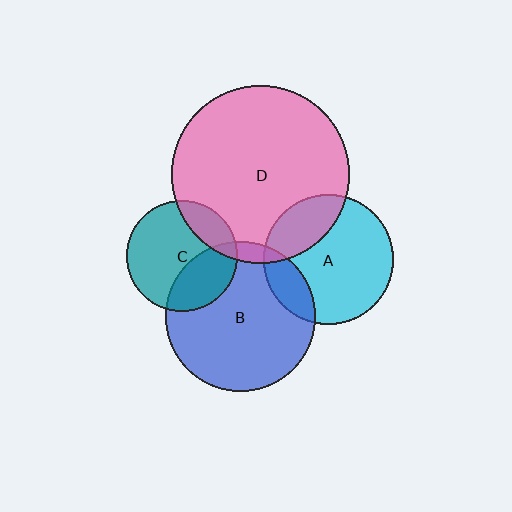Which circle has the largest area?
Circle D (pink).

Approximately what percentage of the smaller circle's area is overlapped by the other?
Approximately 30%.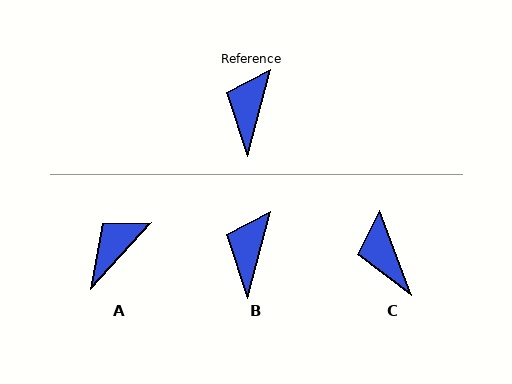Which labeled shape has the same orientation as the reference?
B.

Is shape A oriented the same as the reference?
No, it is off by about 28 degrees.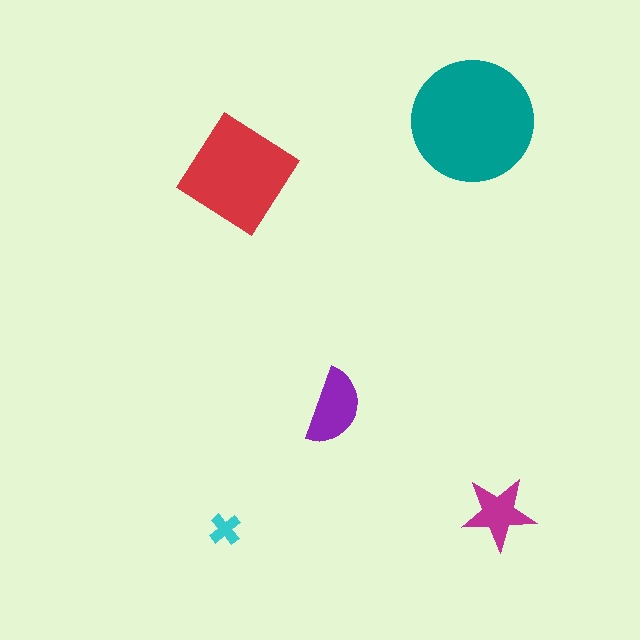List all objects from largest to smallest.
The teal circle, the red diamond, the purple semicircle, the magenta star, the cyan cross.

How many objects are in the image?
There are 5 objects in the image.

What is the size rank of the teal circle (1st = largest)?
1st.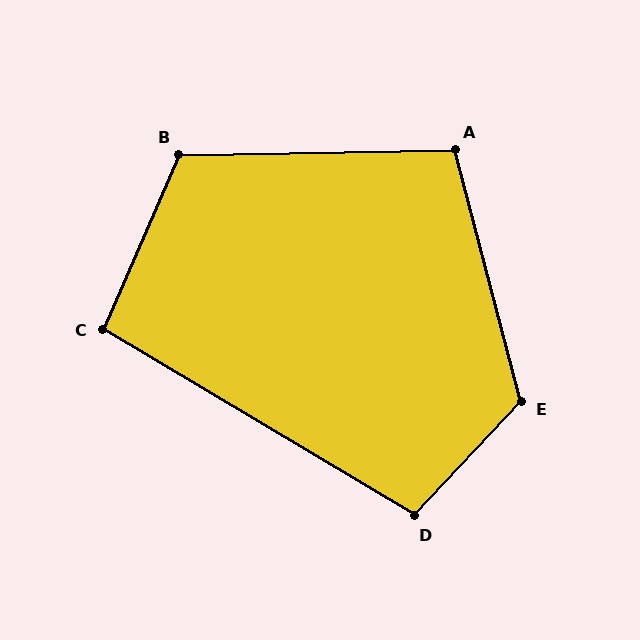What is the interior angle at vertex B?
Approximately 114 degrees (obtuse).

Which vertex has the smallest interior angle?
C, at approximately 97 degrees.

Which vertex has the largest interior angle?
E, at approximately 122 degrees.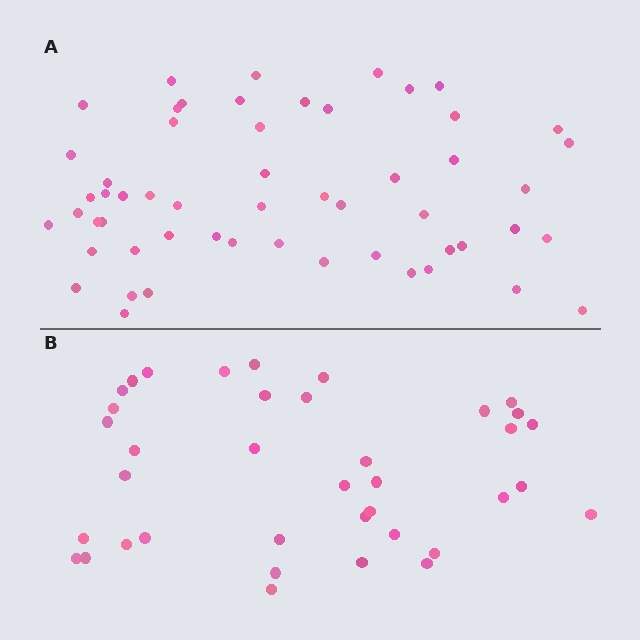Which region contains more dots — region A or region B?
Region A (the top region) has more dots.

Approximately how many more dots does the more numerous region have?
Region A has approximately 15 more dots than region B.